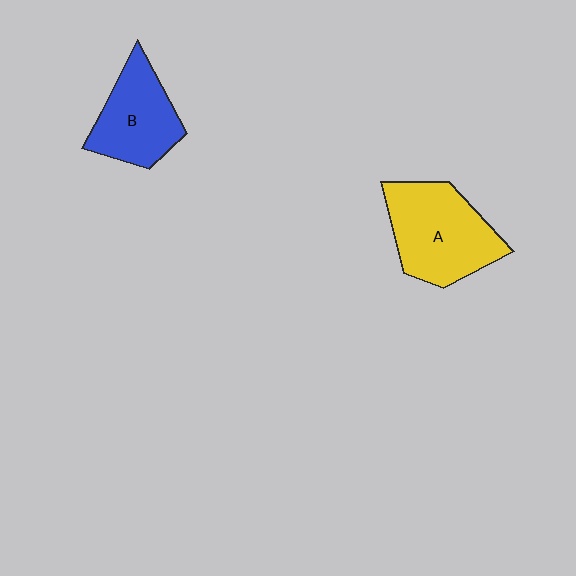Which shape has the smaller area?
Shape B (blue).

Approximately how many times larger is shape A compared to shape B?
Approximately 1.3 times.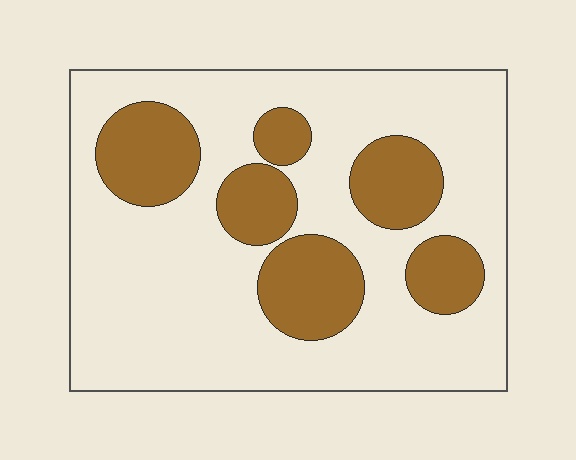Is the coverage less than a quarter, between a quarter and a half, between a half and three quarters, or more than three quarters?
Between a quarter and a half.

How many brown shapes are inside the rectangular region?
6.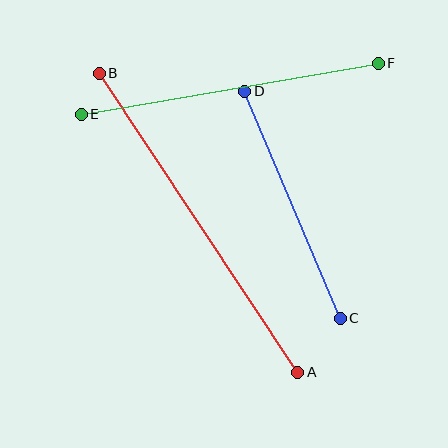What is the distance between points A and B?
The distance is approximately 359 pixels.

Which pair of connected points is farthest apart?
Points A and B are farthest apart.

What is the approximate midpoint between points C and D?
The midpoint is at approximately (293, 205) pixels.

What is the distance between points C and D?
The distance is approximately 247 pixels.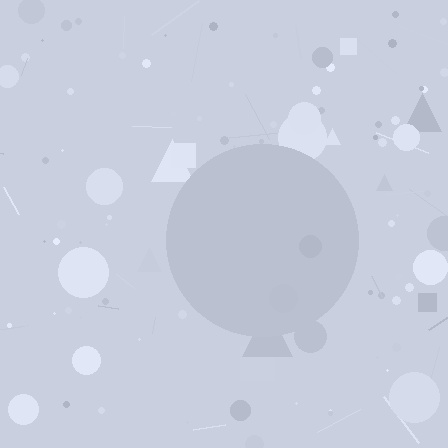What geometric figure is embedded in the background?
A circle is embedded in the background.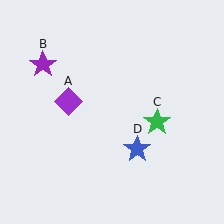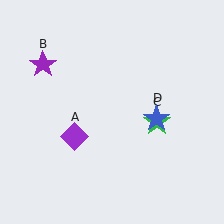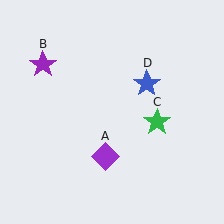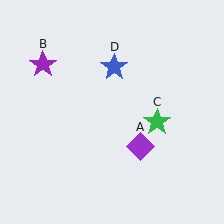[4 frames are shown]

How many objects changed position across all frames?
2 objects changed position: purple diamond (object A), blue star (object D).